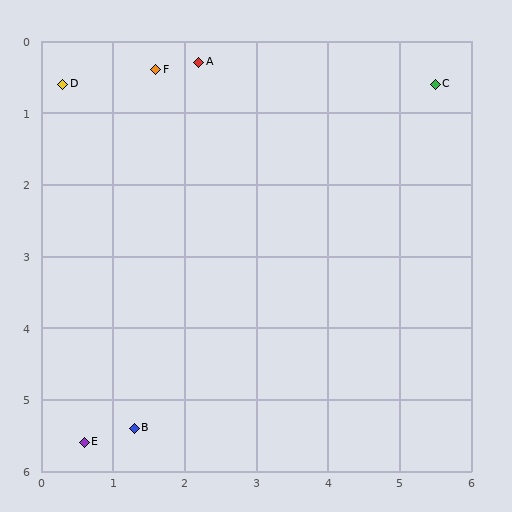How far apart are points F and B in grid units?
Points F and B are about 5.0 grid units apart.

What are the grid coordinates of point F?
Point F is at approximately (1.6, 0.4).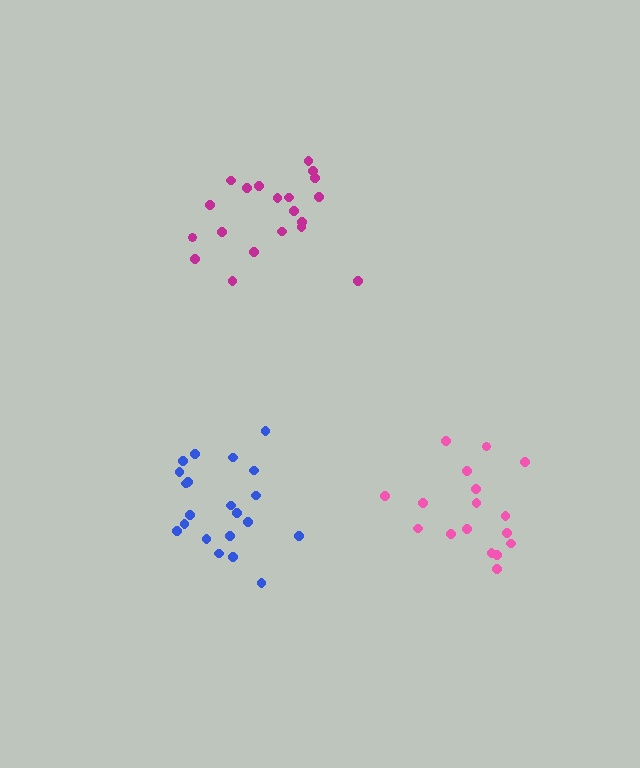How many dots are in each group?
Group 1: 21 dots, Group 2: 17 dots, Group 3: 20 dots (58 total).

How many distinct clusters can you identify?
There are 3 distinct clusters.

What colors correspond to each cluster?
The clusters are colored: blue, pink, magenta.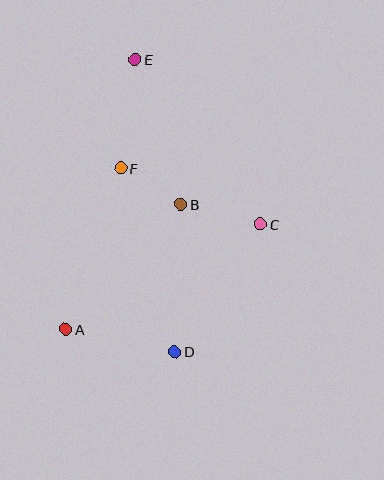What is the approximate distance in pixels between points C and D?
The distance between C and D is approximately 154 pixels.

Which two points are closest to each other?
Points B and F are closest to each other.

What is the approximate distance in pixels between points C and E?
The distance between C and E is approximately 207 pixels.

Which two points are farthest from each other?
Points D and E are farthest from each other.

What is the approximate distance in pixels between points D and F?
The distance between D and F is approximately 191 pixels.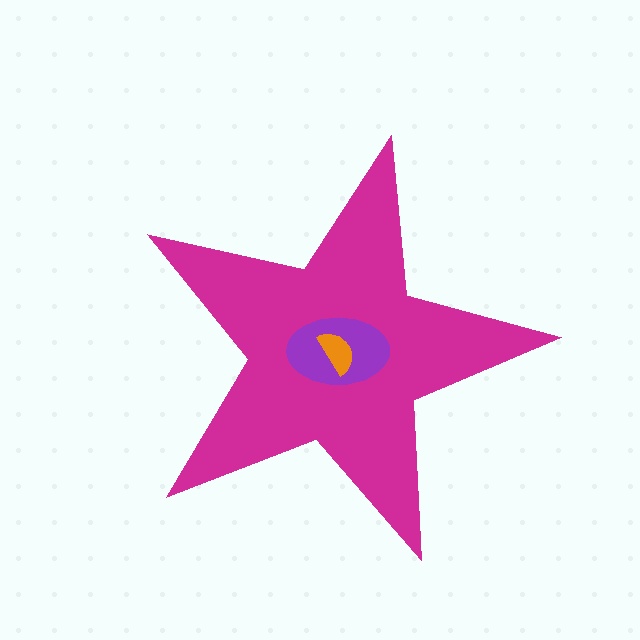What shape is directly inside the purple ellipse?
The orange semicircle.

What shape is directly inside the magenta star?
The purple ellipse.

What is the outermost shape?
The magenta star.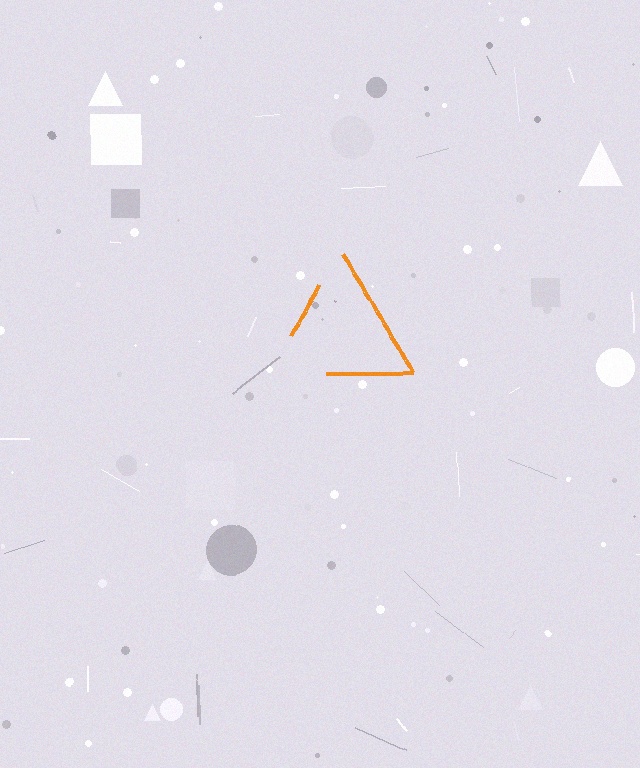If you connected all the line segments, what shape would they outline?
They would outline a triangle.